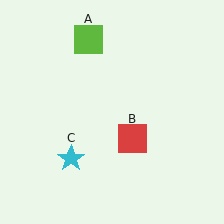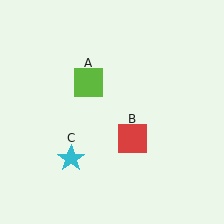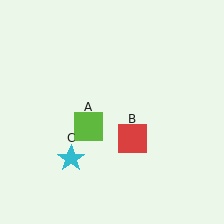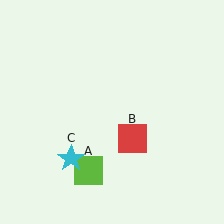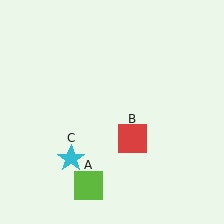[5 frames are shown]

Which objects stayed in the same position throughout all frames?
Red square (object B) and cyan star (object C) remained stationary.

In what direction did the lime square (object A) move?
The lime square (object A) moved down.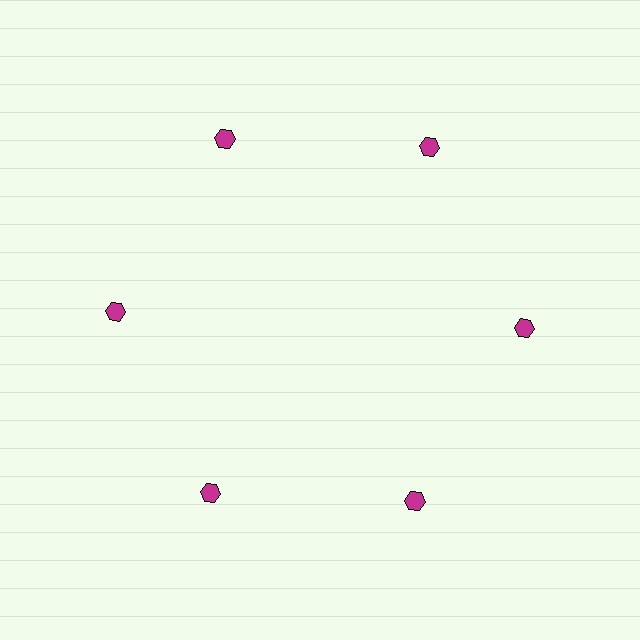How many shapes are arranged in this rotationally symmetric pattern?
There are 6 shapes, arranged in 6 groups of 1.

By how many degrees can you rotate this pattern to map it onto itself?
The pattern maps onto itself every 60 degrees of rotation.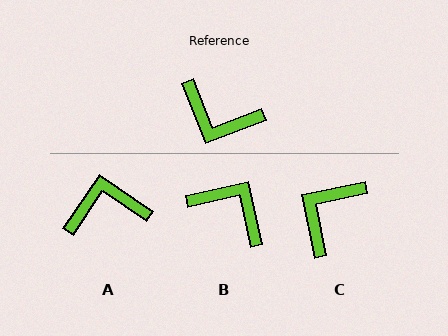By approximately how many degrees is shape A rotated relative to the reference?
Approximately 146 degrees clockwise.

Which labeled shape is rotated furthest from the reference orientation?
B, about 171 degrees away.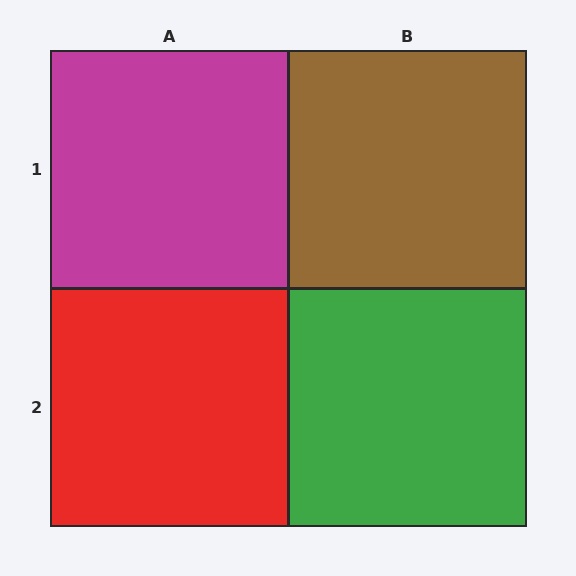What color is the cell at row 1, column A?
Magenta.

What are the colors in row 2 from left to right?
Red, green.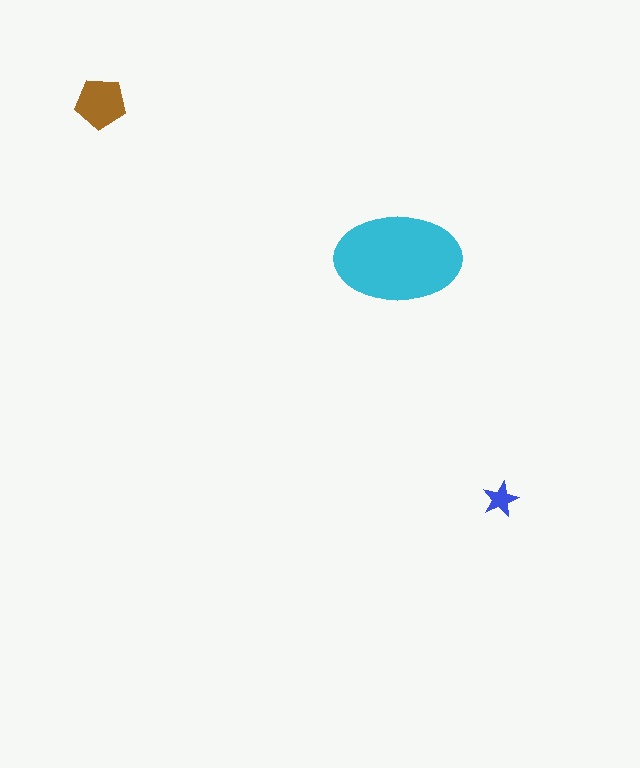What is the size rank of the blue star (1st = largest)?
3rd.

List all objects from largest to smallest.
The cyan ellipse, the brown pentagon, the blue star.